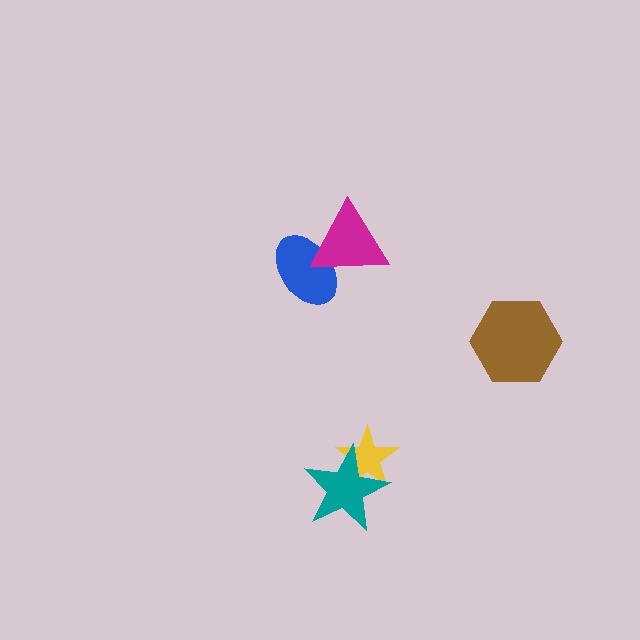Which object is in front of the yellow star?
The teal star is in front of the yellow star.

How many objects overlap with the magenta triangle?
1 object overlaps with the magenta triangle.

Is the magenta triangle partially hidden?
No, no other shape covers it.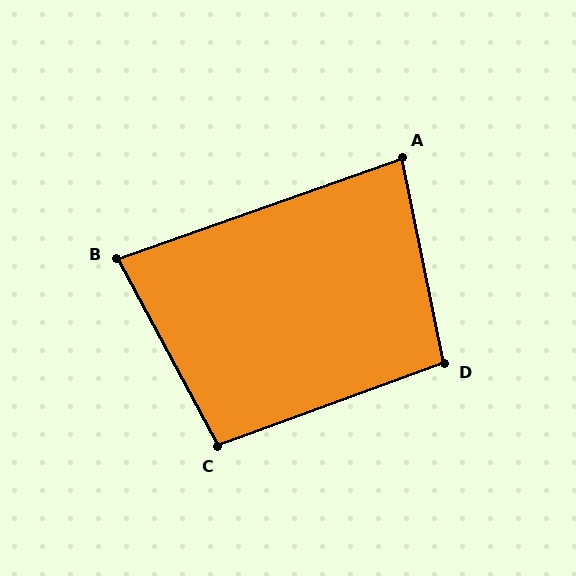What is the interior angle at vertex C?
Approximately 98 degrees (obtuse).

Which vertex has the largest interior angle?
D, at approximately 99 degrees.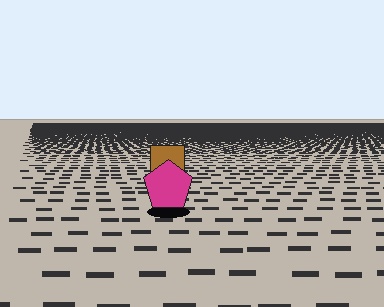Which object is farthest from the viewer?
The brown square is farthest from the viewer. It appears smaller and the ground texture around it is denser.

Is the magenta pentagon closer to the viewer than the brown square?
Yes. The magenta pentagon is closer — you can tell from the texture gradient: the ground texture is coarser near it.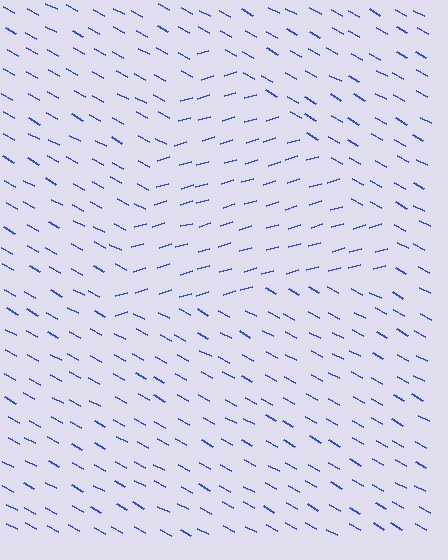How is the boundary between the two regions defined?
The boundary is defined purely by a change in line orientation (approximately 45 degrees difference). All lines are the same color and thickness.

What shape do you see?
I see a triangle.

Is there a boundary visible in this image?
Yes, there is a texture boundary formed by a change in line orientation.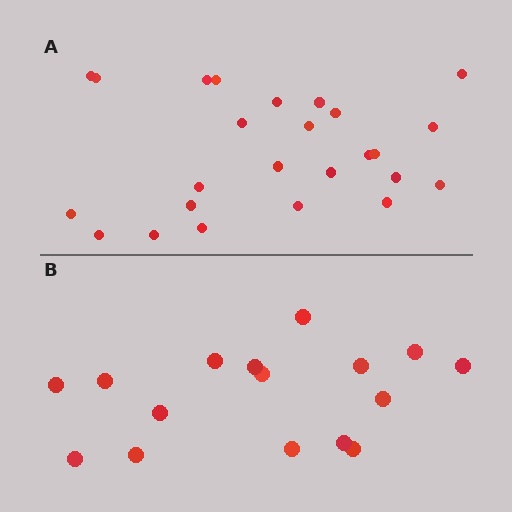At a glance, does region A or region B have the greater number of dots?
Region A (the top region) has more dots.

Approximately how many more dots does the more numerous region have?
Region A has roughly 8 or so more dots than region B.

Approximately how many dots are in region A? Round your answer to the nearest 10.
About 20 dots. (The exact count is 25, which rounds to 20.)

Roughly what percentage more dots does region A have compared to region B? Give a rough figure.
About 55% more.